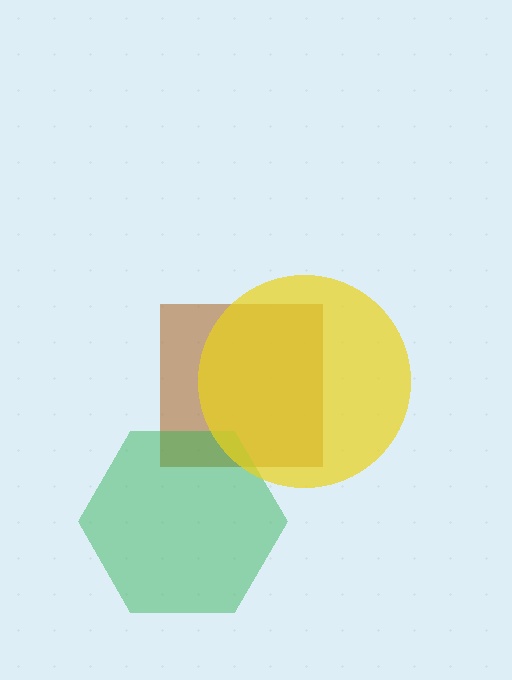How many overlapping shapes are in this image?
There are 3 overlapping shapes in the image.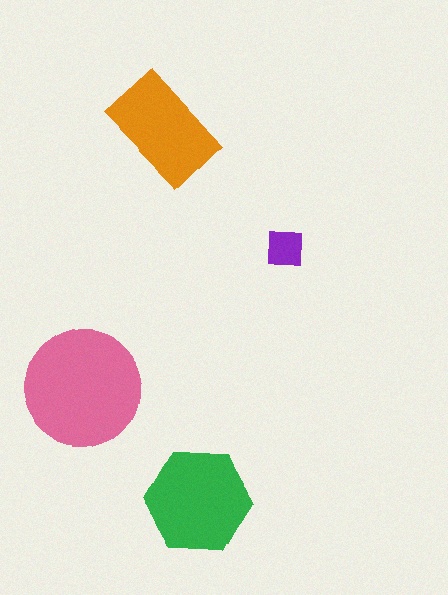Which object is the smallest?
The purple square.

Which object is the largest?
The pink circle.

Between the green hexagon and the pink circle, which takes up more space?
The pink circle.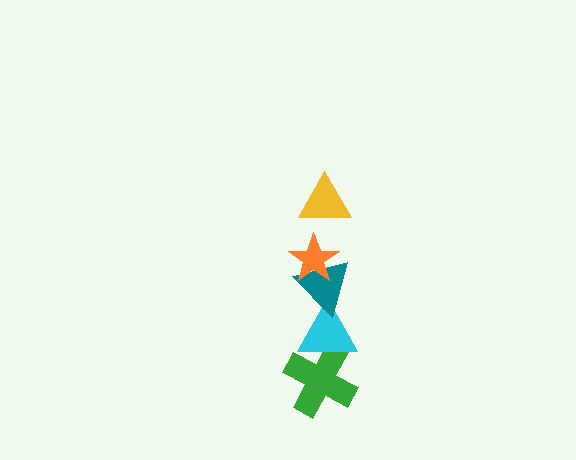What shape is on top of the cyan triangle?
The teal triangle is on top of the cyan triangle.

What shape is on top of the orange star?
The yellow triangle is on top of the orange star.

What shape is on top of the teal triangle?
The orange star is on top of the teal triangle.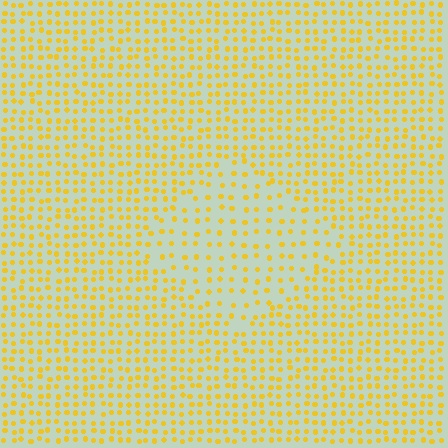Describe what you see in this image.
The image contains small yellow elements arranged at two different densities. A diamond-shaped region is visible where the elements are less densely packed than the surrounding area.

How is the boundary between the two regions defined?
The boundary is defined by a change in element density (approximately 1.8x ratio). All elements are the same color, size, and shape.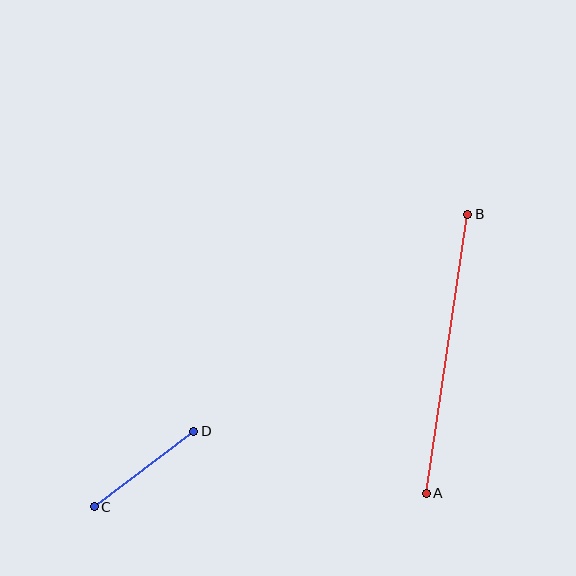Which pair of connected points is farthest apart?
Points A and B are farthest apart.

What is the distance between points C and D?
The distance is approximately 125 pixels.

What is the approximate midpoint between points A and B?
The midpoint is at approximately (447, 354) pixels.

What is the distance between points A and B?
The distance is approximately 282 pixels.